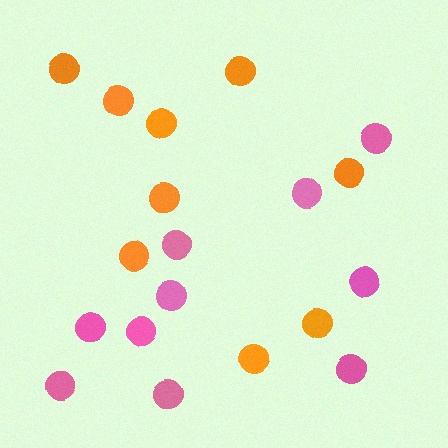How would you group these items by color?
There are 2 groups: one group of orange circles (9) and one group of pink circles (10).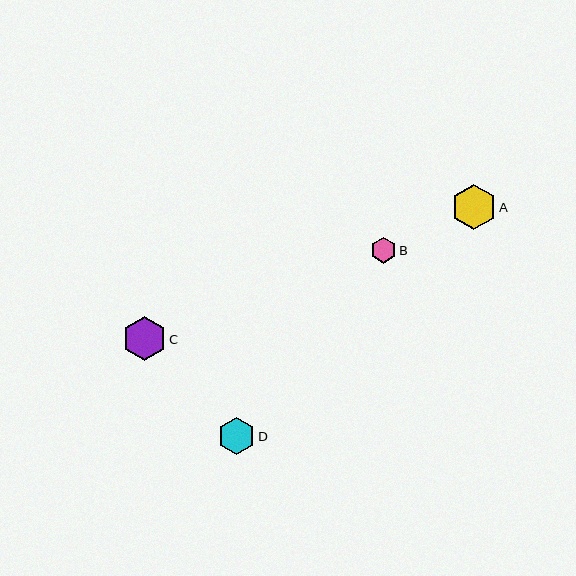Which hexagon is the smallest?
Hexagon B is the smallest with a size of approximately 26 pixels.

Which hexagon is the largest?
Hexagon A is the largest with a size of approximately 44 pixels.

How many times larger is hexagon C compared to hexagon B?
Hexagon C is approximately 1.7 times the size of hexagon B.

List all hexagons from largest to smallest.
From largest to smallest: A, C, D, B.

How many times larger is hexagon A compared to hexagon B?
Hexagon A is approximately 1.7 times the size of hexagon B.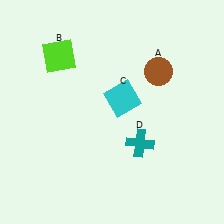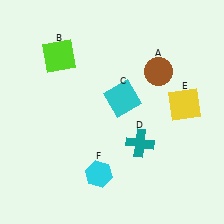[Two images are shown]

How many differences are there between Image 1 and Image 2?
There are 2 differences between the two images.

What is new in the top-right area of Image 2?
A yellow square (E) was added in the top-right area of Image 2.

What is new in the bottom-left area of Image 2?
A cyan hexagon (F) was added in the bottom-left area of Image 2.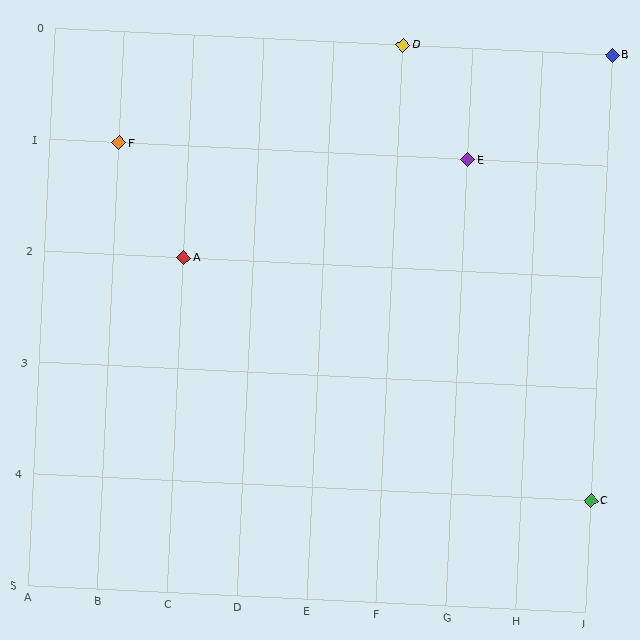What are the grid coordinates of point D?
Point D is at grid coordinates (F, 0).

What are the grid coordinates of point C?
Point C is at grid coordinates (I, 4).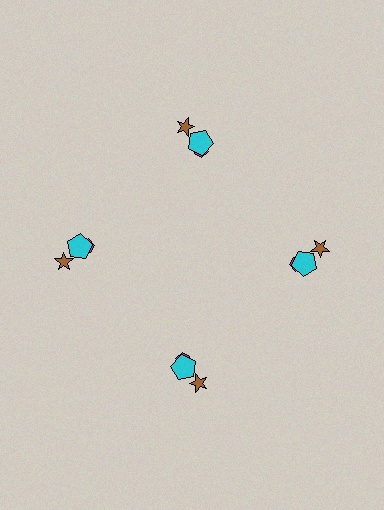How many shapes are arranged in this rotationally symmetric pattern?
There are 12 shapes, arranged in 4 groups of 3.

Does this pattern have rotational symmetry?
Yes, this pattern has 4-fold rotational symmetry. It looks the same after rotating 90 degrees around the center.